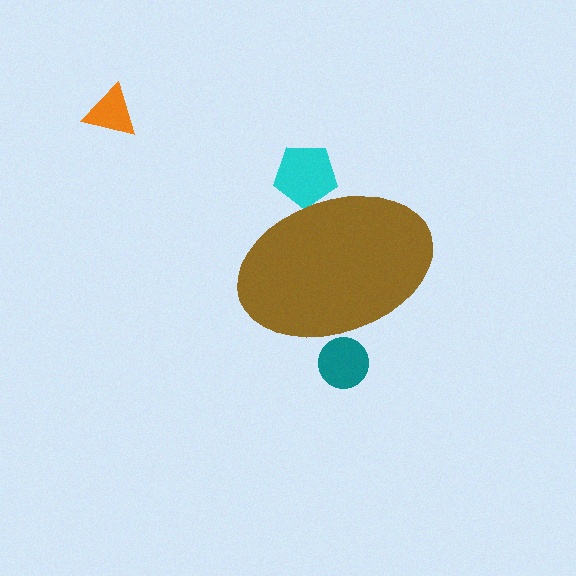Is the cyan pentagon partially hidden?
Yes, the cyan pentagon is partially hidden behind the brown ellipse.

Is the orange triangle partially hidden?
No, the orange triangle is fully visible.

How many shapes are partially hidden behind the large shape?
2 shapes are partially hidden.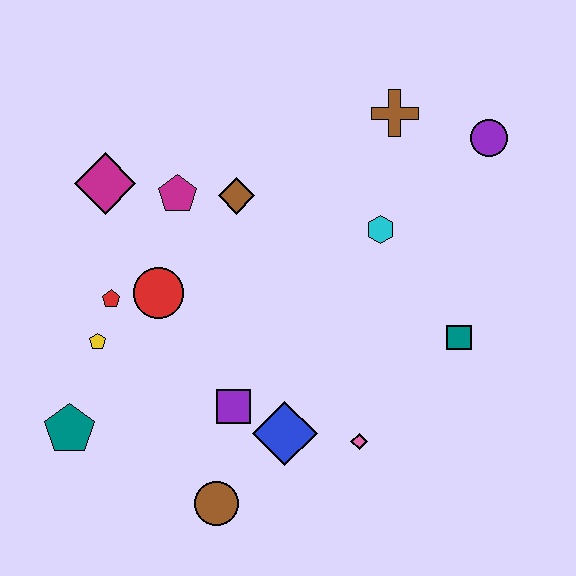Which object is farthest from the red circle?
The purple circle is farthest from the red circle.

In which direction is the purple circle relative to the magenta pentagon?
The purple circle is to the right of the magenta pentagon.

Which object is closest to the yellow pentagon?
The red pentagon is closest to the yellow pentagon.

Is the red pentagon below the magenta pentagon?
Yes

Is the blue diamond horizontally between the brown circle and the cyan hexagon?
Yes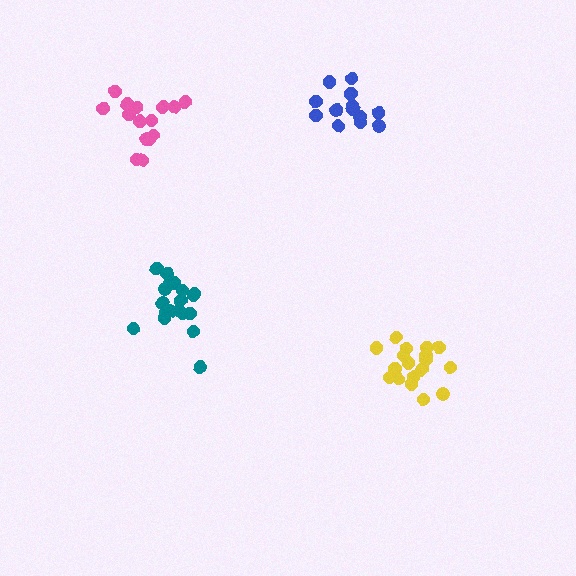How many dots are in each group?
Group 1: 15 dots, Group 2: 19 dots, Group 3: 16 dots, Group 4: 19 dots (69 total).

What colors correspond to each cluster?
The clusters are colored: blue, teal, pink, yellow.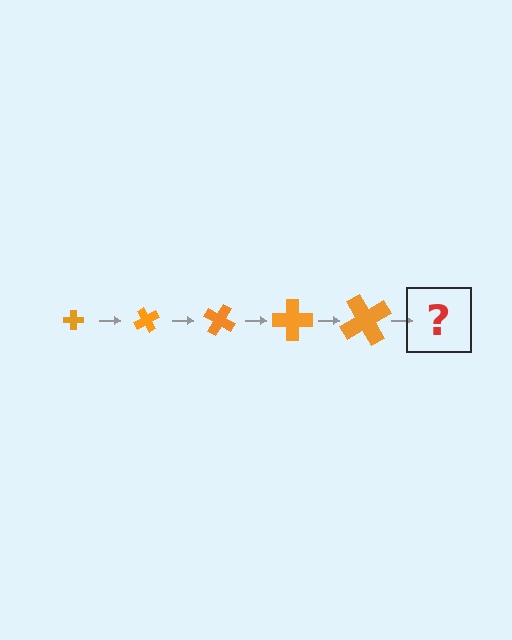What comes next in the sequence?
The next element should be a cross, larger than the previous one and rotated 300 degrees from the start.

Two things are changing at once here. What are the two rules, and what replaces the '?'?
The two rules are that the cross grows larger each step and it rotates 60 degrees each step. The '?' should be a cross, larger than the previous one and rotated 300 degrees from the start.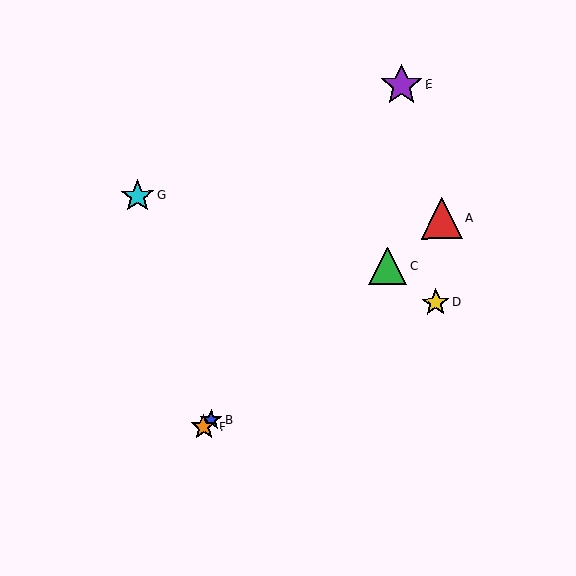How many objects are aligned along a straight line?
4 objects (A, B, C, F) are aligned along a straight line.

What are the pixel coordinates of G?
Object G is at (137, 196).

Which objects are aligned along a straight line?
Objects A, B, C, F are aligned along a straight line.